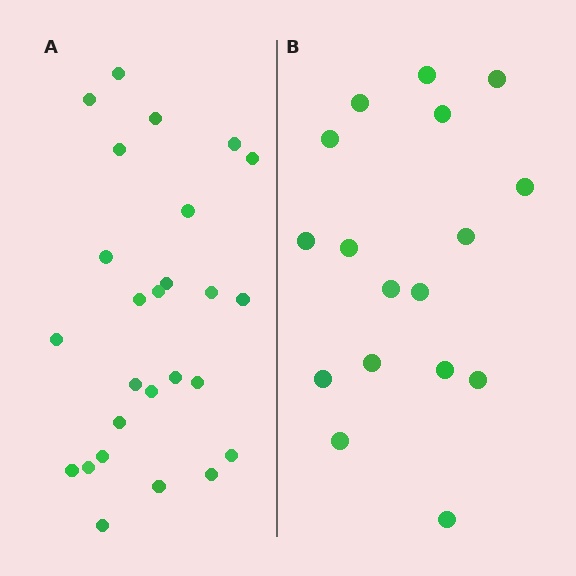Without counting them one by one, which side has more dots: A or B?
Region A (the left region) has more dots.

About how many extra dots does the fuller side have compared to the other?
Region A has roughly 8 or so more dots than region B.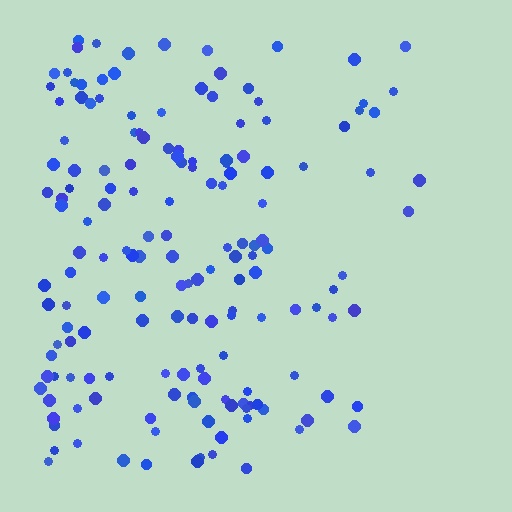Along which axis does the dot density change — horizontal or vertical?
Horizontal.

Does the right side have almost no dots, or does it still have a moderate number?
Still a moderate number, just noticeably fewer than the left.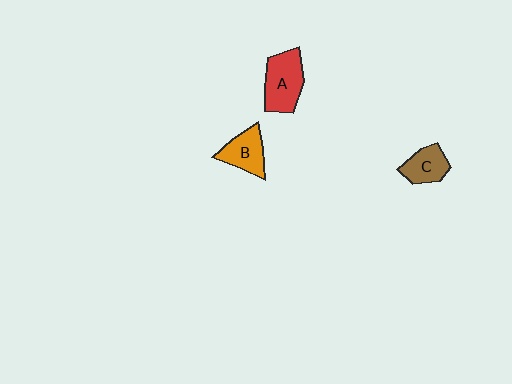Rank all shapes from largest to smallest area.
From largest to smallest: A (red), B (orange), C (brown).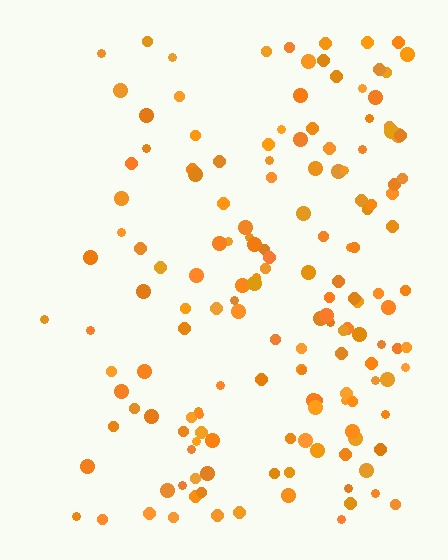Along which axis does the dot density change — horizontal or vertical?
Horizontal.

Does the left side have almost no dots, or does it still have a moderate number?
Still a moderate number, just noticeably fewer than the right.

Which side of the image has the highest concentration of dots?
The right.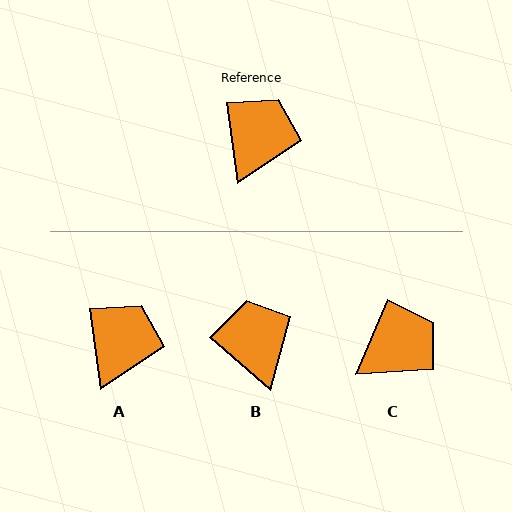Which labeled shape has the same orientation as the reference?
A.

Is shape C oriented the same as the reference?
No, it is off by about 31 degrees.